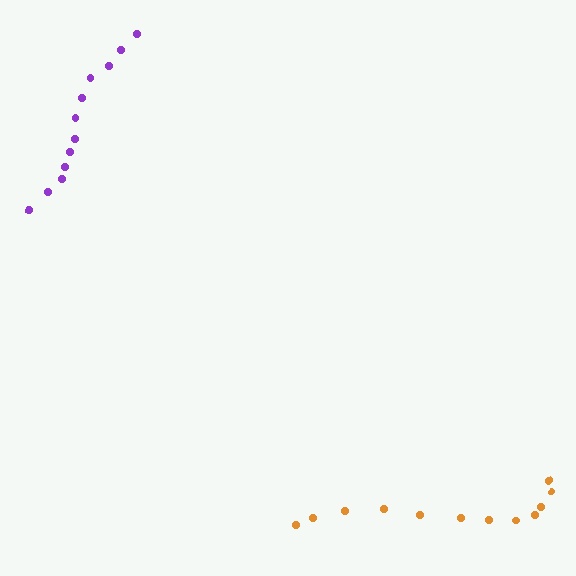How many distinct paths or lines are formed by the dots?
There are 2 distinct paths.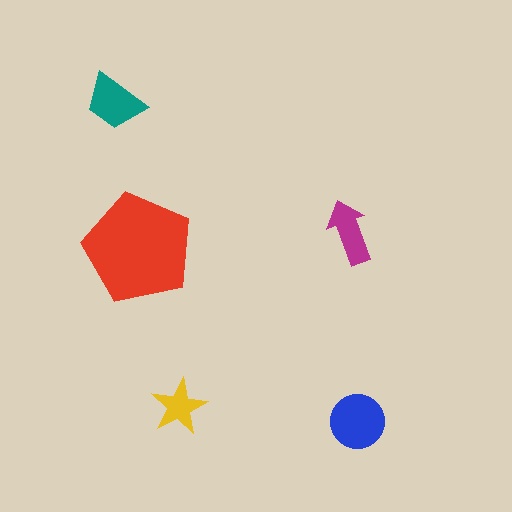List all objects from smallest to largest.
The yellow star, the magenta arrow, the teal trapezoid, the blue circle, the red pentagon.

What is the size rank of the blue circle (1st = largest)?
2nd.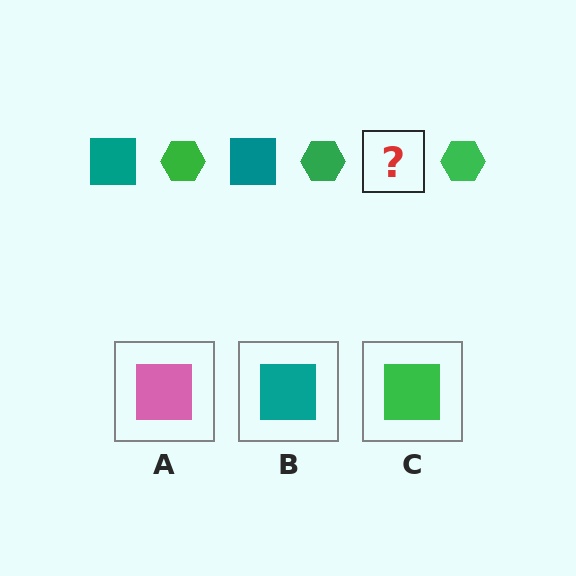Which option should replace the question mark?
Option B.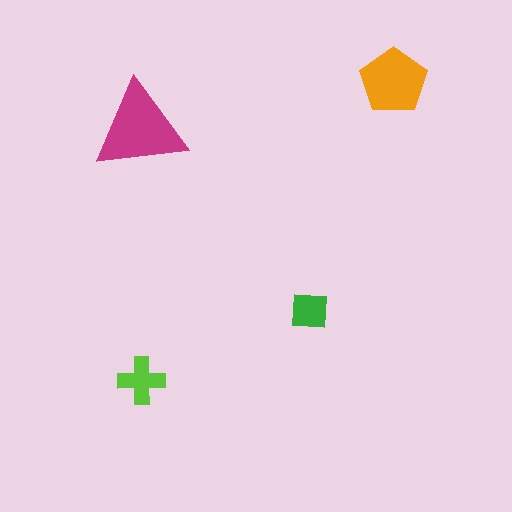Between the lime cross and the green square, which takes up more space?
The lime cross.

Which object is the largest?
The magenta triangle.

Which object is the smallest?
The green square.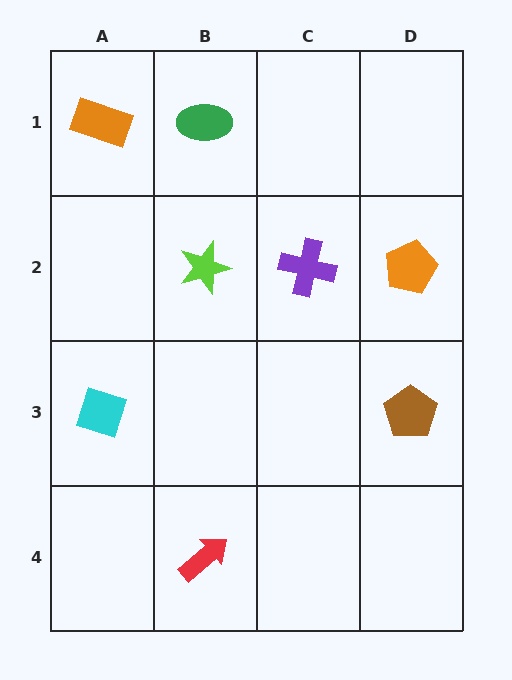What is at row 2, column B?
A lime star.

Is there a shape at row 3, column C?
No, that cell is empty.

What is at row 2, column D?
An orange pentagon.